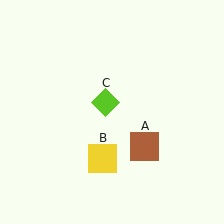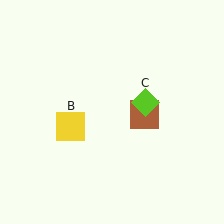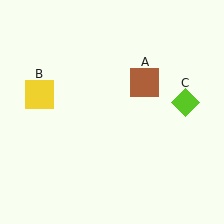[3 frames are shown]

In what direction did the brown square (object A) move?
The brown square (object A) moved up.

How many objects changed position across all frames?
3 objects changed position: brown square (object A), yellow square (object B), lime diamond (object C).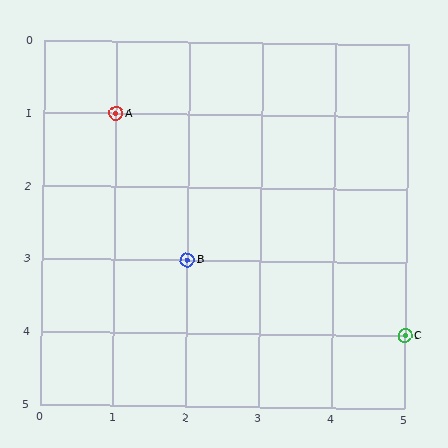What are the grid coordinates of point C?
Point C is at grid coordinates (5, 4).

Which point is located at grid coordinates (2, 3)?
Point B is at (2, 3).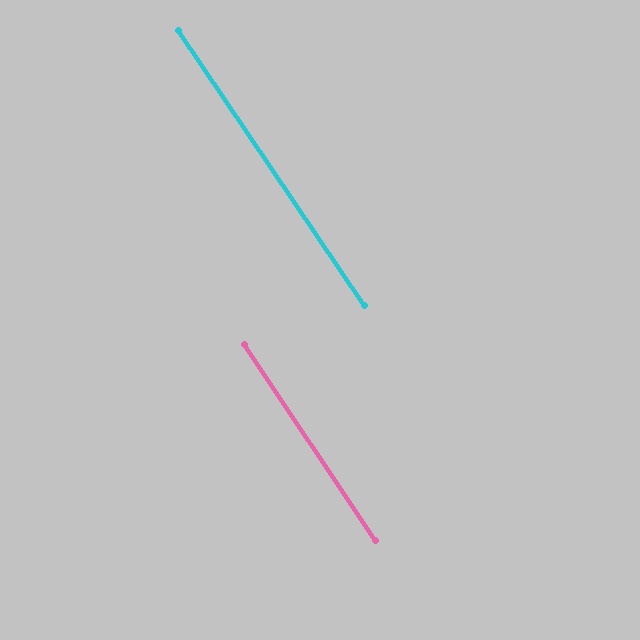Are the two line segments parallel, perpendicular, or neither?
Parallel — their directions differ by only 0.4°.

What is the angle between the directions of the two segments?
Approximately 0 degrees.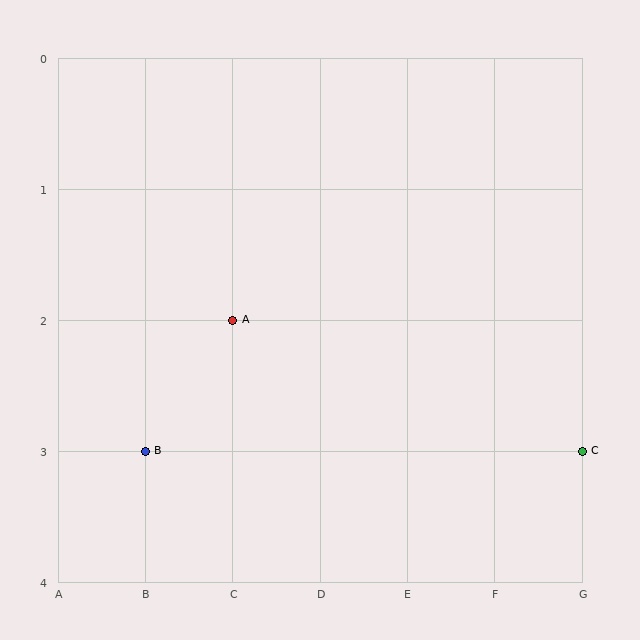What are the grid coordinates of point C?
Point C is at grid coordinates (G, 3).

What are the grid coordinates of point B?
Point B is at grid coordinates (B, 3).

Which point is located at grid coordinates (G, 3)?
Point C is at (G, 3).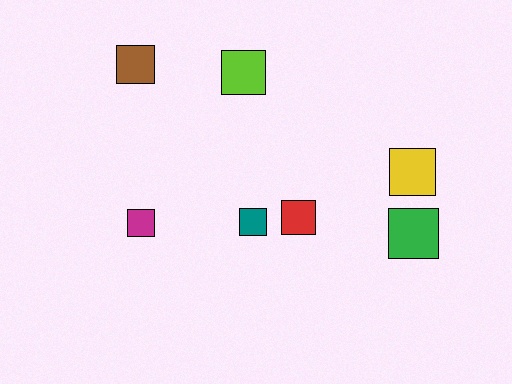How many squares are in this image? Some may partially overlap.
There are 7 squares.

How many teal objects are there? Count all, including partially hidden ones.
There is 1 teal object.